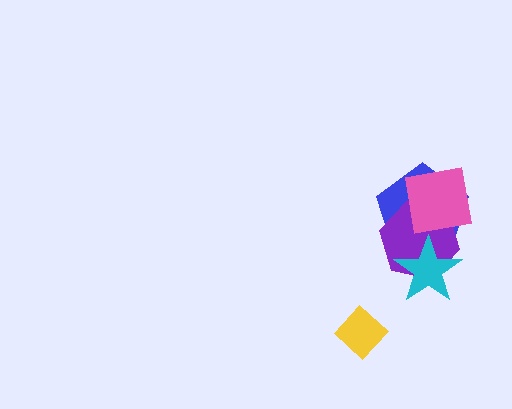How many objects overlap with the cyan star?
2 objects overlap with the cyan star.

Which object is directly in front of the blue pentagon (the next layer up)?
The purple hexagon is directly in front of the blue pentagon.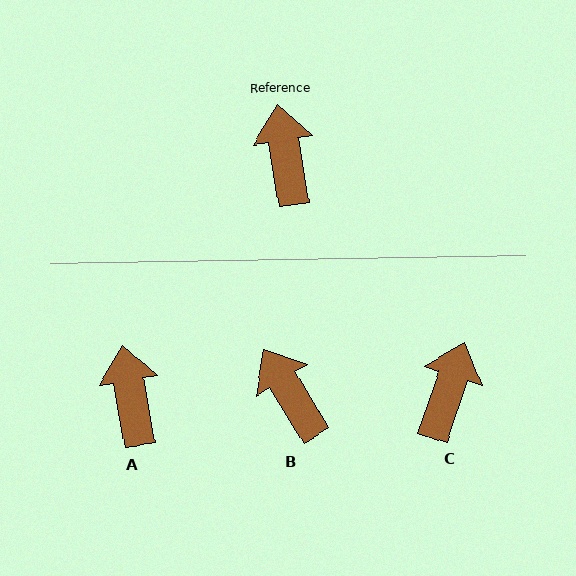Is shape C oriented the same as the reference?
No, it is off by about 28 degrees.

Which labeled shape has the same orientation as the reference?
A.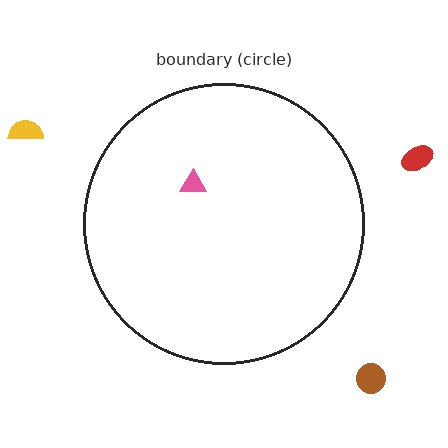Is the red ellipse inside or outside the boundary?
Outside.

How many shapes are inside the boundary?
1 inside, 3 outside.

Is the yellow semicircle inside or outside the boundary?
Outside.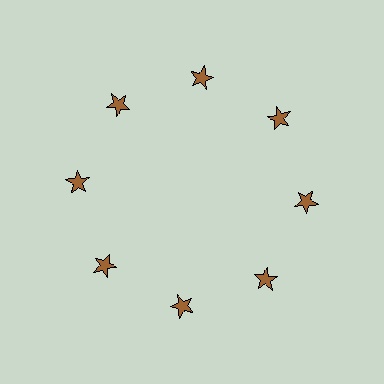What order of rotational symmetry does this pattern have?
This pattern has 8-fold rotational symmetry.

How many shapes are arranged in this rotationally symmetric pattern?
There are 8 shapes, arranged in 8 groups of 1.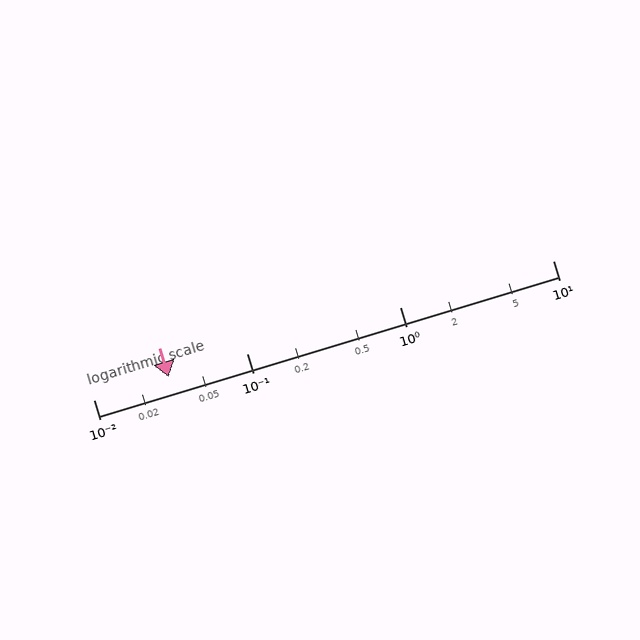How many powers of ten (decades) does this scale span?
The scale spans 3 decades, from 0.01 to 10.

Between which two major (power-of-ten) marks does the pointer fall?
The pointer is between 0.01 and 0.1.